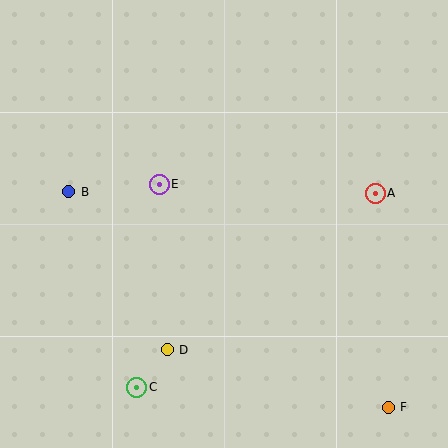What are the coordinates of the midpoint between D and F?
The midpoint between D and F is at (278, 379).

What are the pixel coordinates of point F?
Point F is at (388, 407).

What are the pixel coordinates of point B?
Point B is at (69, 192).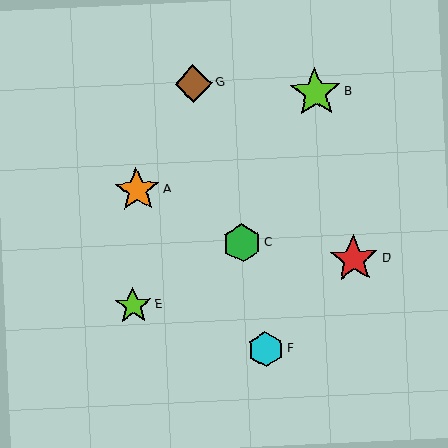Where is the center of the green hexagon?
The center of the green hexagon is at (242, 243).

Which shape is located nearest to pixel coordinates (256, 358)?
The cyan hexagon (labeled F) at (266, 349) is nearest to that location.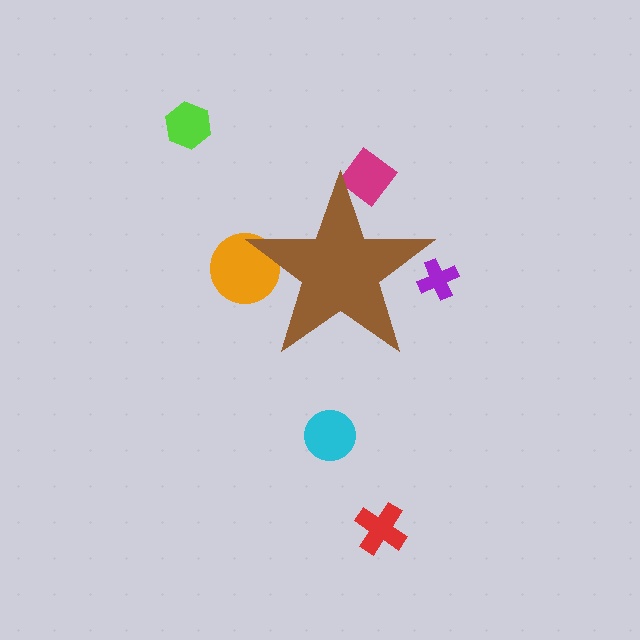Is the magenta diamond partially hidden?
Yes, the magenta diamond is partially hidden behind the brown star.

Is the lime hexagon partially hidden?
No, the lime hexagon is fully visible.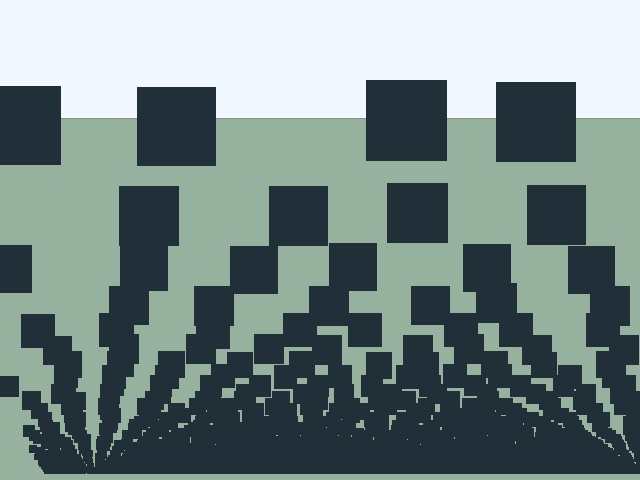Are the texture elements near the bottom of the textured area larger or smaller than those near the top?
Smaller. The gradient is inverted — elements near the bottom are smaller and denser.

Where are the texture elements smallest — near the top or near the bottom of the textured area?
Near the bottom.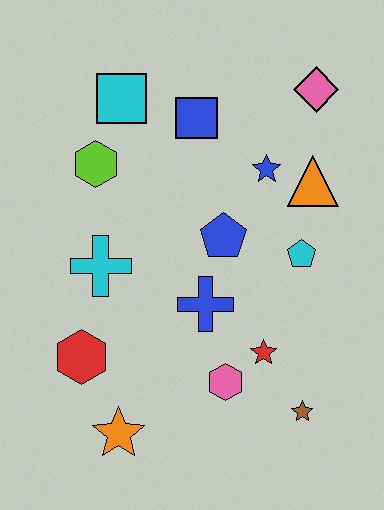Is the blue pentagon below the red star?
No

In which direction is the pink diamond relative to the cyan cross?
The pink diamond is to the right of the cyan cross.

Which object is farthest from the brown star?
The cyan square is farthest from the brown star.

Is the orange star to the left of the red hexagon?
No